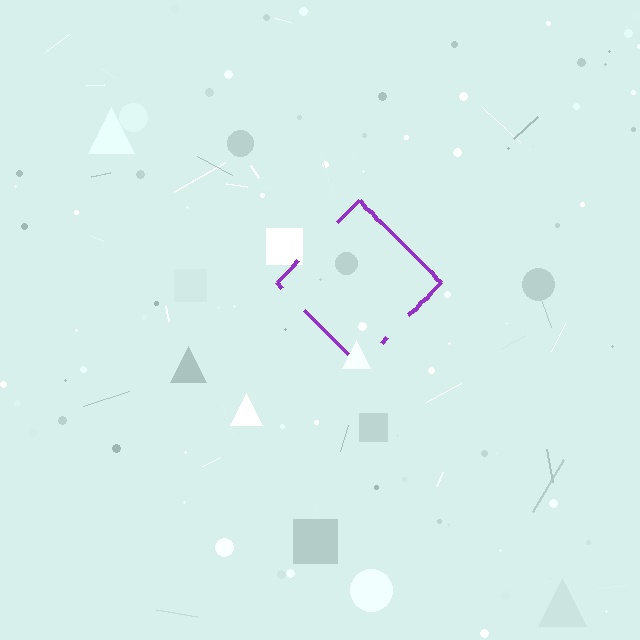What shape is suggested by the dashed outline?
The dashed outline suggests a diamond.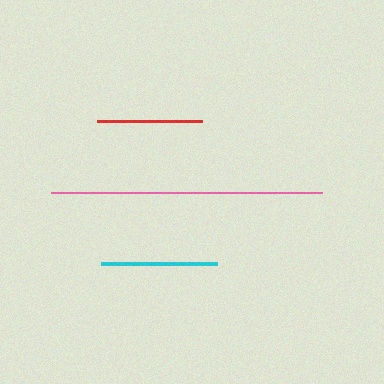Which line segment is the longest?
The pink line is the longest at approximately 271 pixels.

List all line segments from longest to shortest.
From longest to shortest: pink, cyan, red.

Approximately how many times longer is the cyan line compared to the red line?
The cyan line is approximately 1.1 times the length of the red line.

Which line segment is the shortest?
The red line is the shortest at approximately 105 pixels.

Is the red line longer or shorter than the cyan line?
The cyan line is longer than the red line.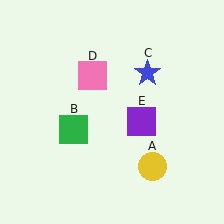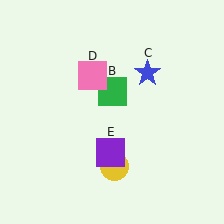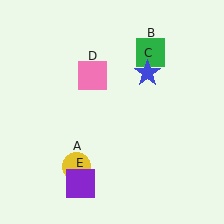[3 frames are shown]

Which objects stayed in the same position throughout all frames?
Blue star (object C) and pink square (object D) remained stationary.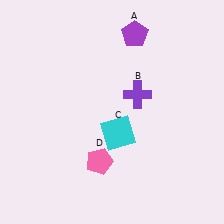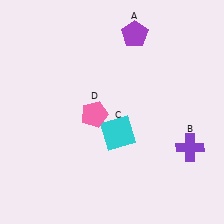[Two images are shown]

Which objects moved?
The objects that moved are: the purple cross (B), the pink pentagon (D).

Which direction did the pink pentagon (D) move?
The pink pentagon (D) moved up.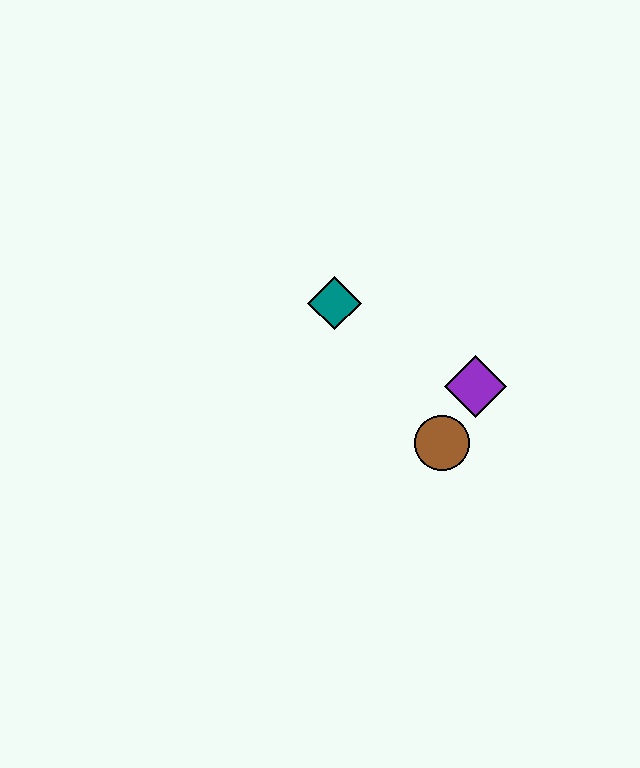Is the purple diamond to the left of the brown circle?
No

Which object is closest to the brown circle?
The purple diamond is closest to the brown circle.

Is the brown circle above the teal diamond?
No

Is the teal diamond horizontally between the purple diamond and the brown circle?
No